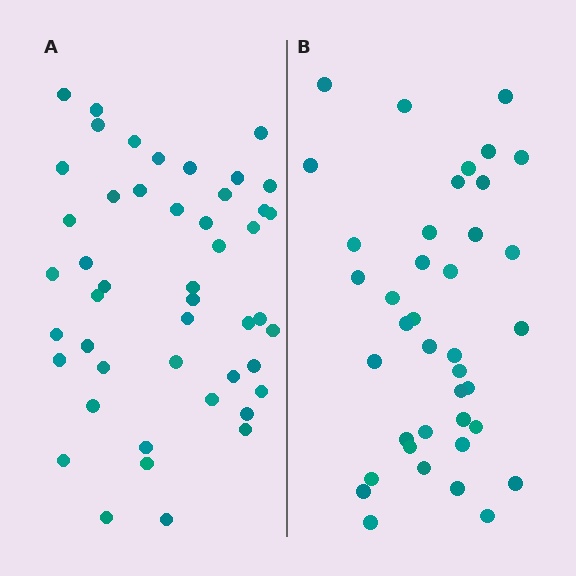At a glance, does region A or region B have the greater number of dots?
Region A (the left region) has more dots.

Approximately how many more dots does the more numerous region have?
Region A has roughly 8 or so more dots than region B.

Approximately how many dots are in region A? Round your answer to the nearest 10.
About 50 dots. (The exact count is 47, which rounds to 50.)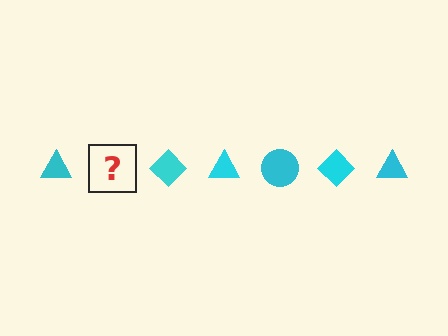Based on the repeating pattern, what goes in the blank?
The blank should be a cyan circle.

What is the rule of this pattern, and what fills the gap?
The rule is that the pattern cycles through triangle, circle, diamond shapes in cyan. The gap should be filled with a cyan circle.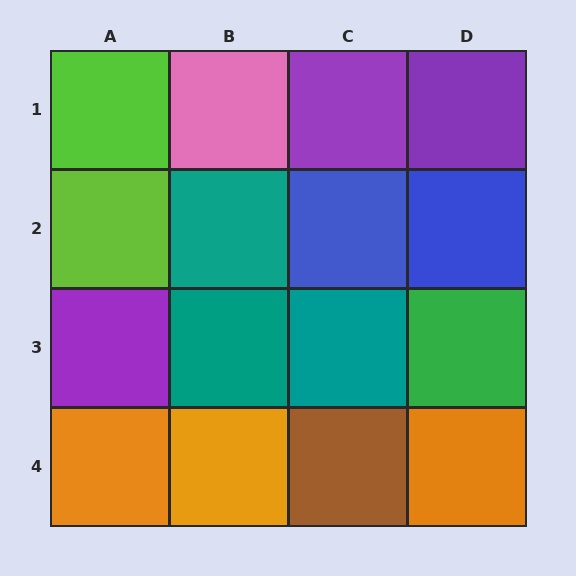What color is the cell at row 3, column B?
Teal.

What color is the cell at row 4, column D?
Orange.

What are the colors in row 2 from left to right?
Lime, teal, blue, blue.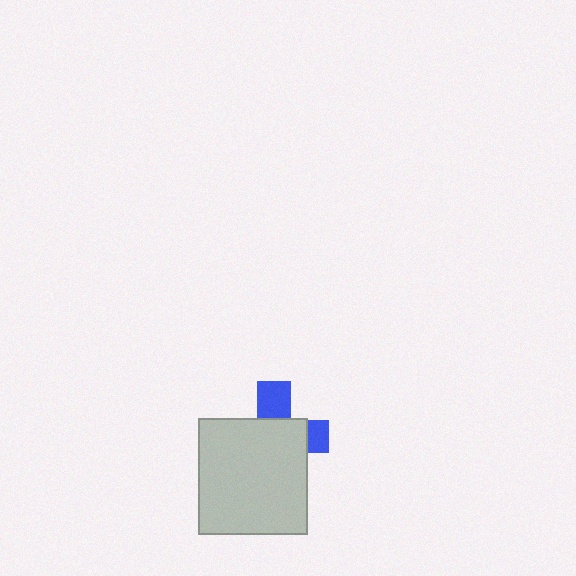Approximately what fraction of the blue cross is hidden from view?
Roughly 69% of the blue cross is hidden behind the light gray rectangle.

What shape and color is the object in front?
The object in front is a light gray rectangle.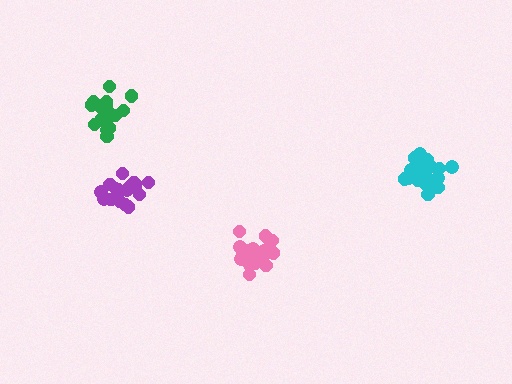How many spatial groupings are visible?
There are 4 spatial groupings.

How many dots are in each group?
Group 1: 21 dots, Group 2: 20 dots, Group 3: 17 dots, Group 4: 18 dots (76 total).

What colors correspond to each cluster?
The clusters are colored: cyan, pink, purple, green.